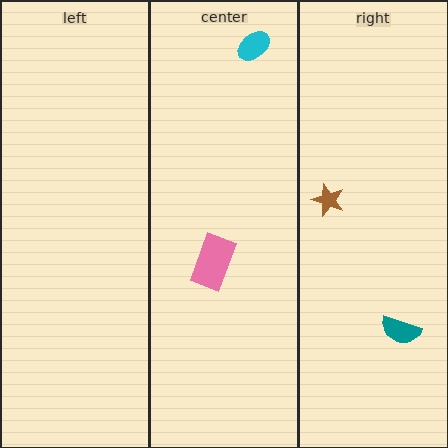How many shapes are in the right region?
2.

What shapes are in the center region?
The cyan ellipse, the pink rectangle.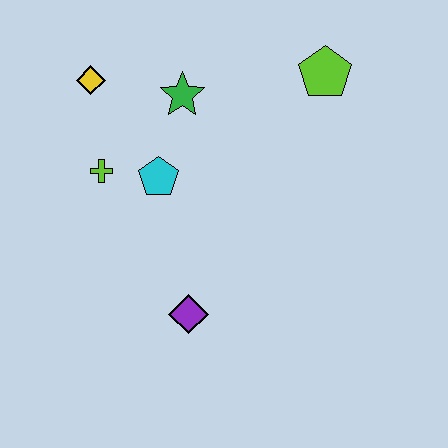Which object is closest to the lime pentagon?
The green star is closest to the lime pentagon.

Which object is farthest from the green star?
The purple diamond is farthest from the green star.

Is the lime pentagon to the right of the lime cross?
Yes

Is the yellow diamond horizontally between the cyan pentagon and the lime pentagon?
No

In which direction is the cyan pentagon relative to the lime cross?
The cyan pentagon is to the right of the lime cross.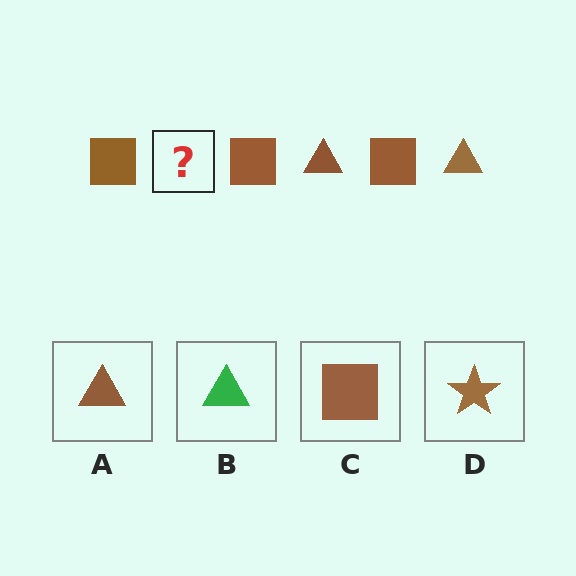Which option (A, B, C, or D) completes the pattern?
A.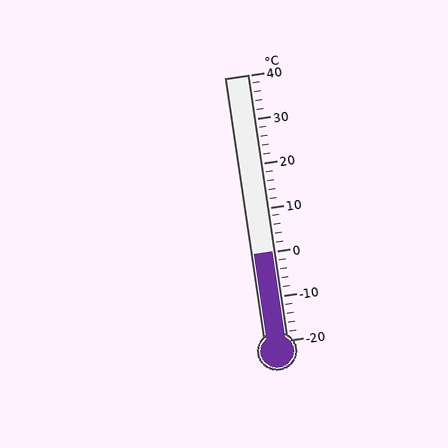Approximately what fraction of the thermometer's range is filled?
The thermometer is filled to approximately 35% of its range.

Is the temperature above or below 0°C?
The temperature is at 0°C.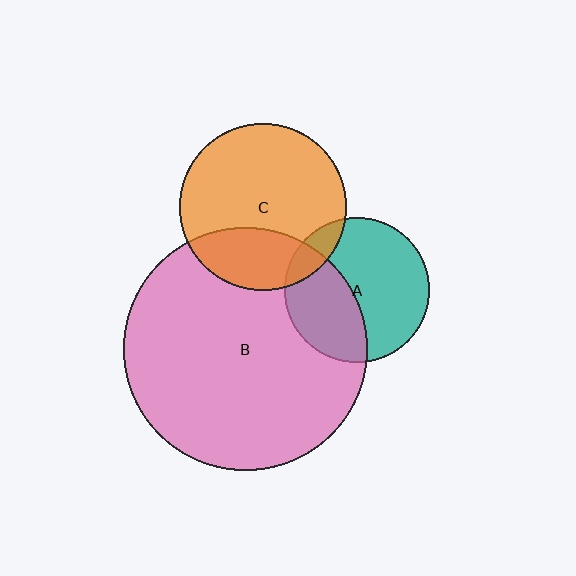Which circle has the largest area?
Circle B (pink).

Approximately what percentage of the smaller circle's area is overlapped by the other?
Approximately 10%.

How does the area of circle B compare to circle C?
Approximately 2.1 times.